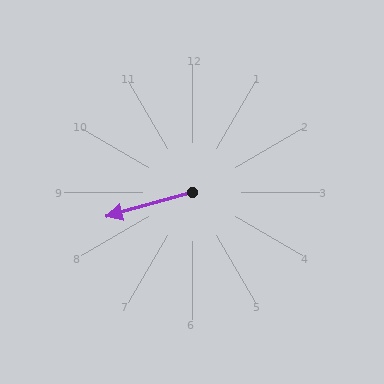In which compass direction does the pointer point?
West.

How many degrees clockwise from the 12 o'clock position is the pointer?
Approximately 254 degrees.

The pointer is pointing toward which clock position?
Roughly 8 o'clock.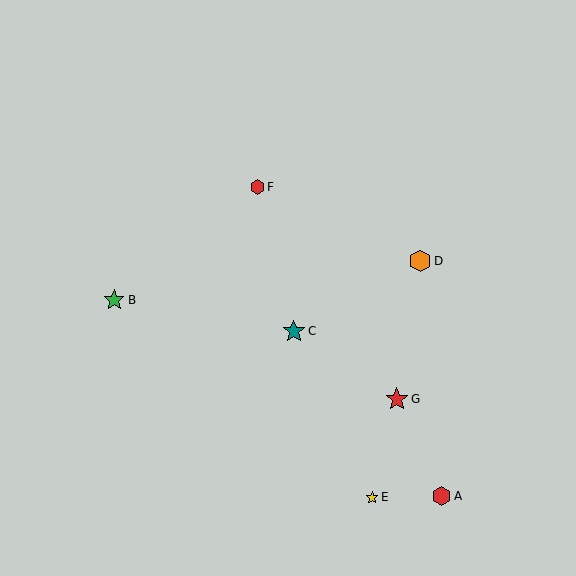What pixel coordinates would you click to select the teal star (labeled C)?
Click at (294, 331) to select the teal star C.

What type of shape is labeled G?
Shape G is a red star.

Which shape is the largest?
The red star (labeled G) is the largest.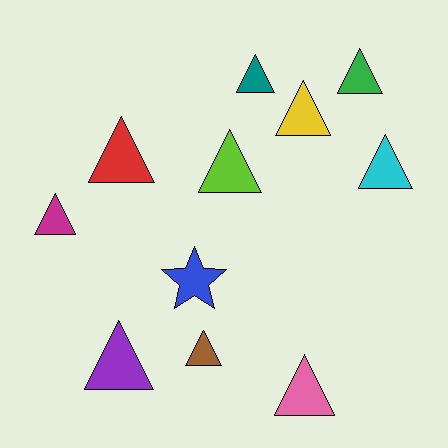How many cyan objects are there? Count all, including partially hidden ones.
There is 1 cyan object.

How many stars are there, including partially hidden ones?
There is 1 star.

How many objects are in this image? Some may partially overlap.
There are 11 objects.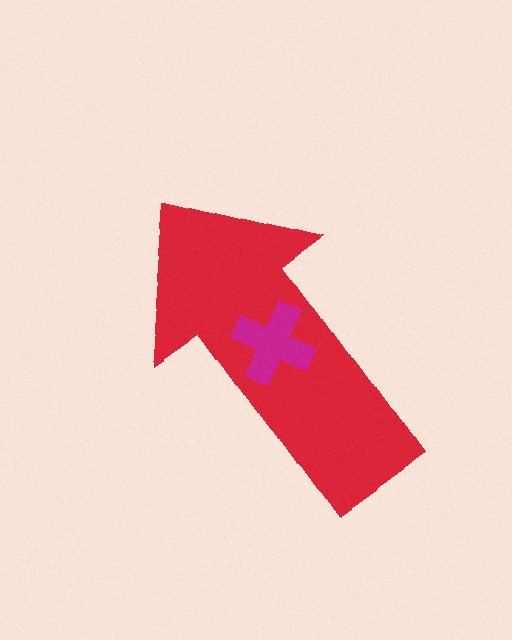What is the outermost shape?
The red arrow.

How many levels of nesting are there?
2.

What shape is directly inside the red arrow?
The magenta cross.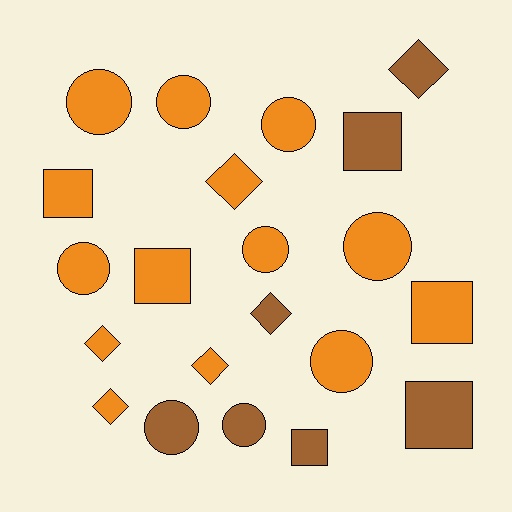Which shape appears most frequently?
Circle, with 9 objects.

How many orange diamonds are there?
There are 4 orange diamonds.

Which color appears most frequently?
Orange, with 14 objects.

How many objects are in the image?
There are 21 objects.